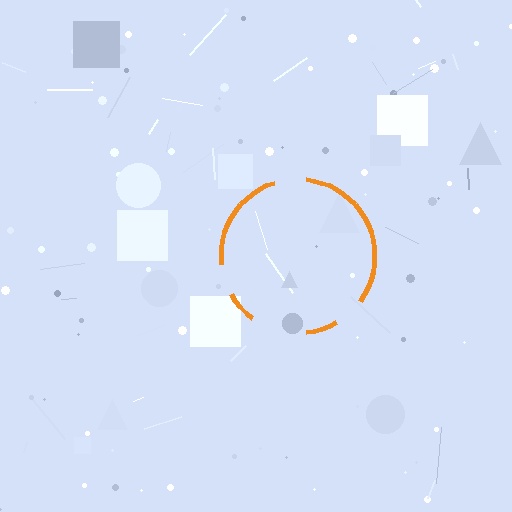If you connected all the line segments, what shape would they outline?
They would outline a circle.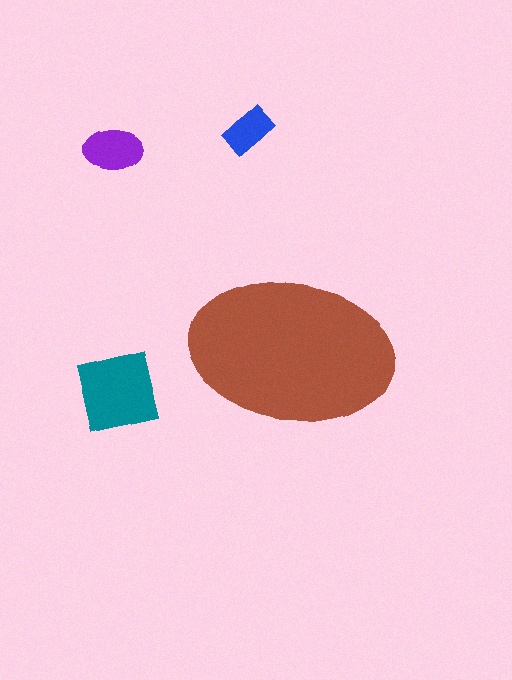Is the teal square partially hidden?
No, the teal square is fully visible.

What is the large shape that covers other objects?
A brown ellipse.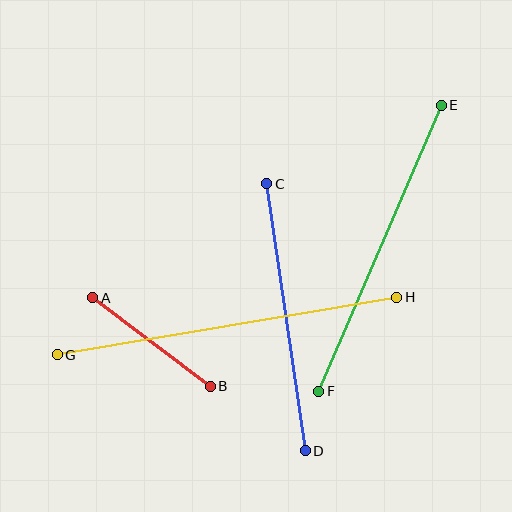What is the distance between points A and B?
The distance is approximately 147 pixels.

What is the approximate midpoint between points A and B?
The midpoint is at approximately (152, 342) pixels.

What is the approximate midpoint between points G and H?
The midpoint is at approximately (227, 326) pixels.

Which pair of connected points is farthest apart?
Points G and H are farthest apart.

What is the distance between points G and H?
The distance is approximately 344 pixels.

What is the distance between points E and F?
The distance is approximately 311 pixels.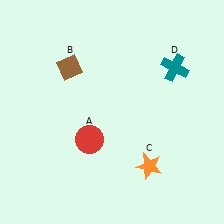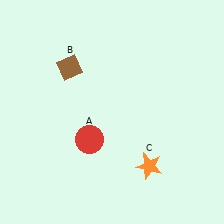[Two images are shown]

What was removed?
The teal cross (D) was removed in Image 2.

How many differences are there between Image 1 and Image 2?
There is 1 difference between the two images.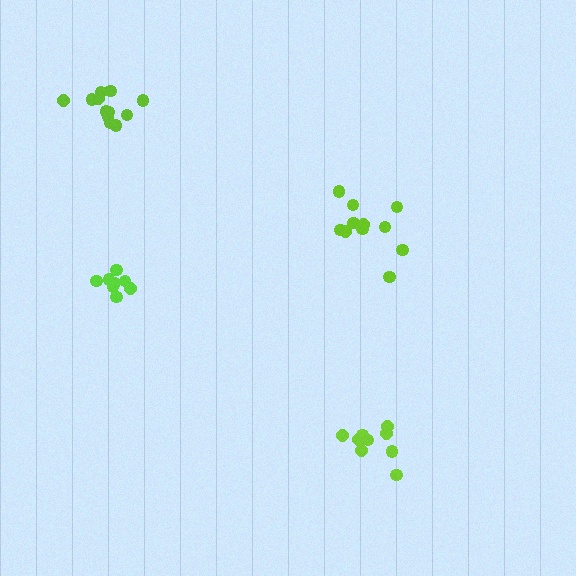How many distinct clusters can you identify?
There are 4 distinct clusters.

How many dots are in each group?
Group 1: 11 dots, Group 2: 9 dots, Group 3: 12 dots, Group 4: 8 dots (40 total).